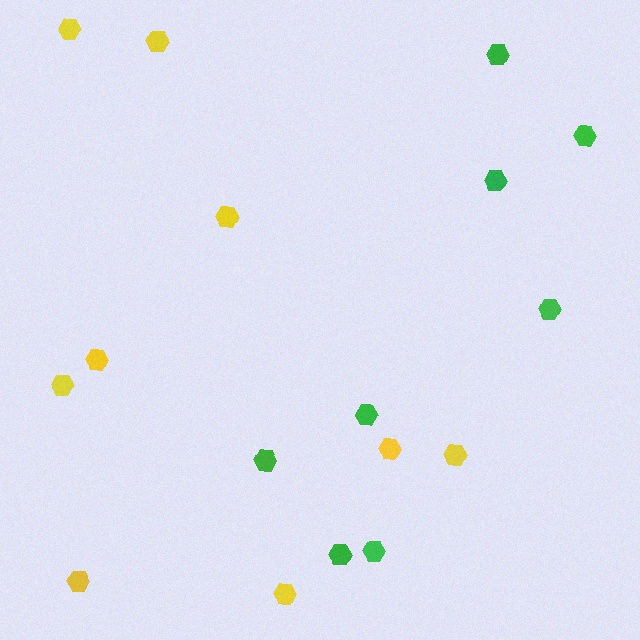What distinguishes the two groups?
There are 2 groups: one group of green hexagons (8) and one group of yellow hexagons (9).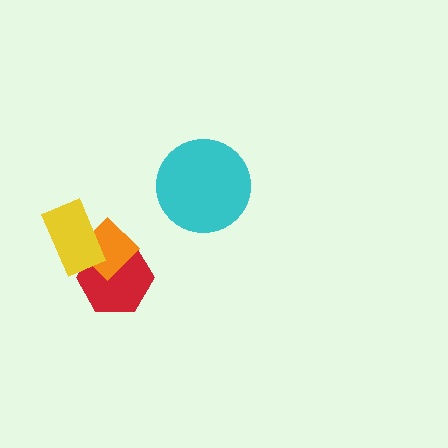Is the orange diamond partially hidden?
Yes, it is partially covered by another shape.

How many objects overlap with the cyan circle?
0 objects overlap with the cyan circle.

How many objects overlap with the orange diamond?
2 objects overlap with the orange diamond.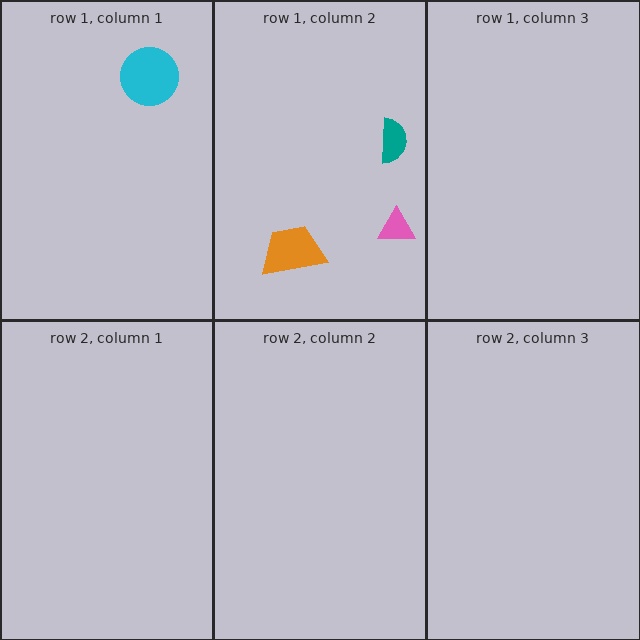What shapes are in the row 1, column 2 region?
The orange trapezoid, the teal semicircle, the pink triangle.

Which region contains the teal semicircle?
The row 1, column 2 region.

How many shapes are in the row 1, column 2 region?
3.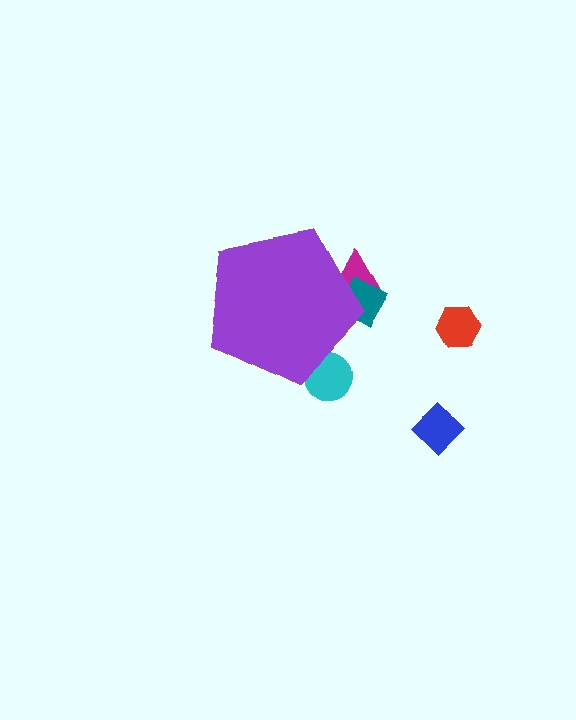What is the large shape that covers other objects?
A purple pentagon.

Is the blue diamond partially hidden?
No, the blue diamond is fully visible.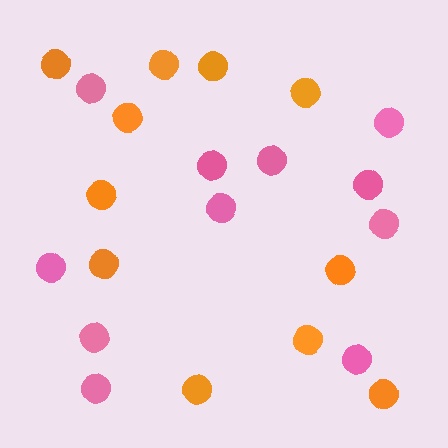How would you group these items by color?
There are 2 groups: one group of orange circles (11) and one group of pink circles (11).